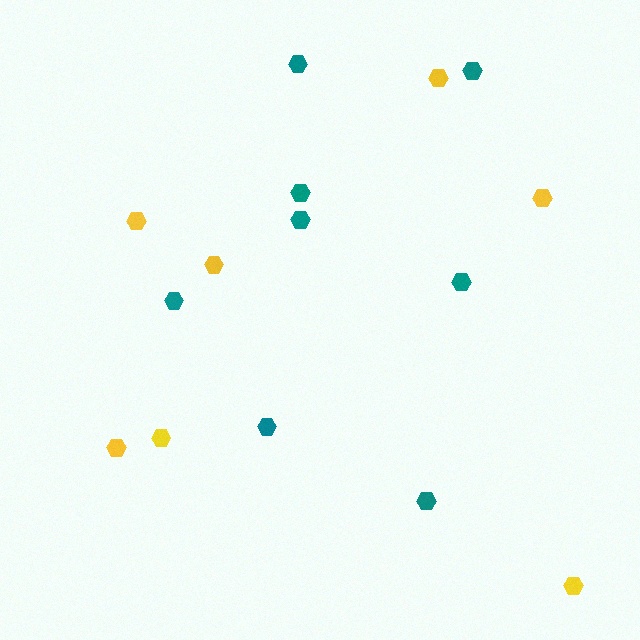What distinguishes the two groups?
There are 2 groups: one group of teal hexagons (8) and one group of yellow hexagons (7).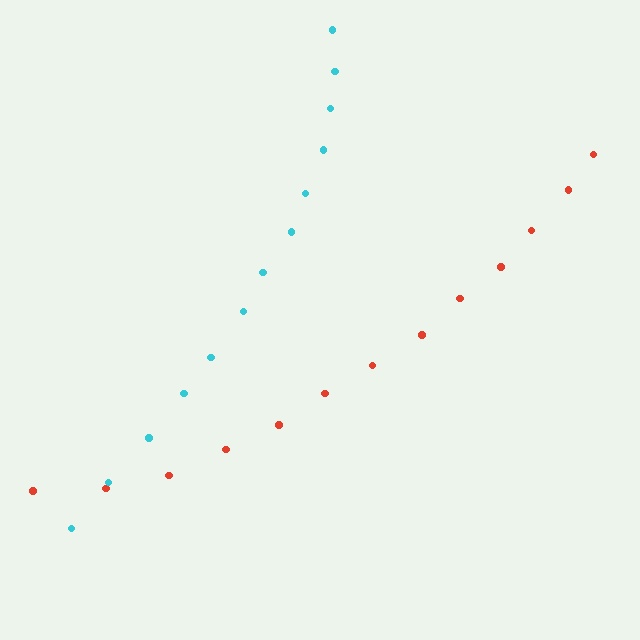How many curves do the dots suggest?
There are 2 distinct paths.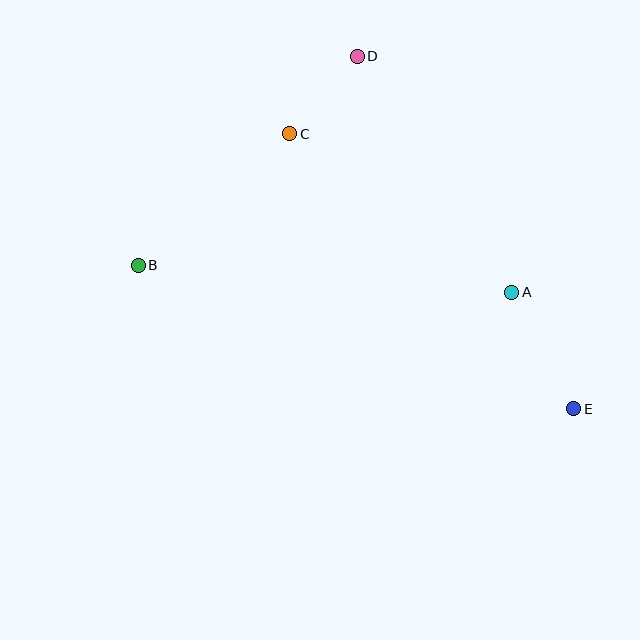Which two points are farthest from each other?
Points B and E are farthest from each other.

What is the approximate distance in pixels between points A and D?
The distance between A and D is approximately 282 pixels.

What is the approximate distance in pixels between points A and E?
The distance between A and E is approximately 132 pixels.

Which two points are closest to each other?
Points C and D are closest to each other.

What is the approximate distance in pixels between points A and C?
The distance between A and C is approximately 273 pixels.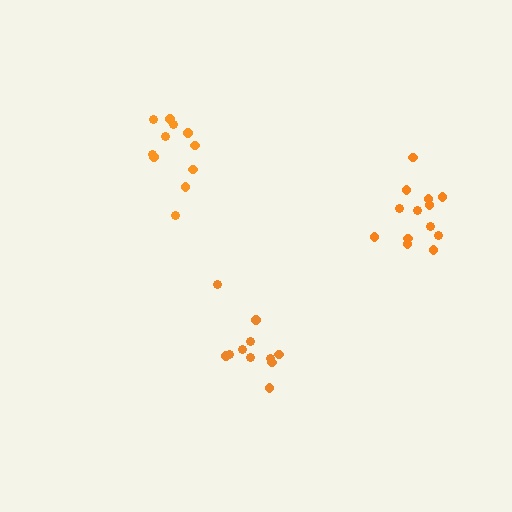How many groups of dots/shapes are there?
There are 3 groups.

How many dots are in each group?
Group 1: 11 dots, Group 2: 13 dots, Group 3: 11 dots (35 total).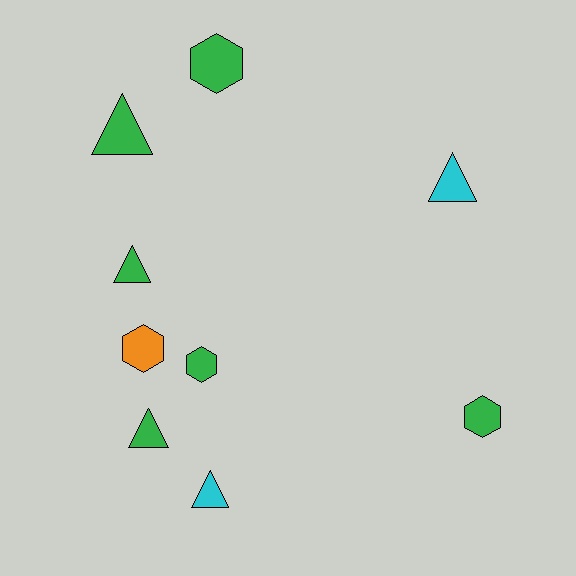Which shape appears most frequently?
Triangle, with 5 objects.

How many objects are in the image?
There are 9 objects.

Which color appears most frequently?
Green, with 6 objects.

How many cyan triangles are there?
There are 2 cyan triangles.